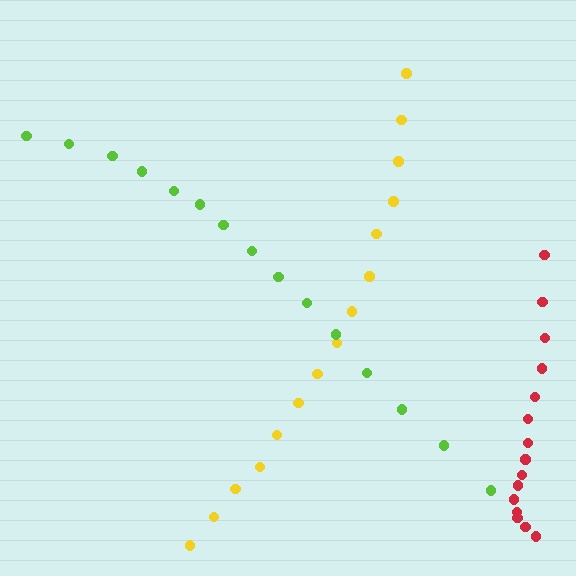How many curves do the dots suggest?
There are 3 distinct paths.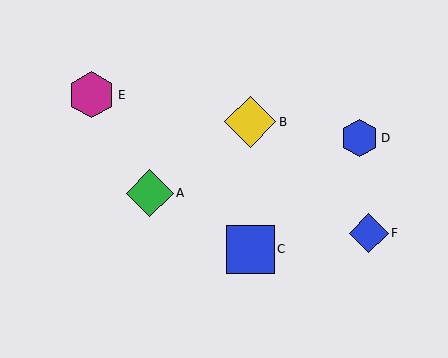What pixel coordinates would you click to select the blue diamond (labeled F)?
Click at (369, 233) to select the blue diamond F.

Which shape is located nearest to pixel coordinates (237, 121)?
The yellow diamond (labeled B) at (250, 122) is nearest to that location.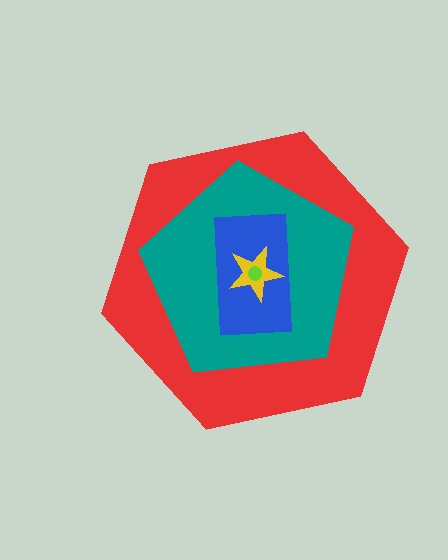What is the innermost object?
The lime circle.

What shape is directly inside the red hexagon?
The teal pentagon.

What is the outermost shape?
The red hexagon.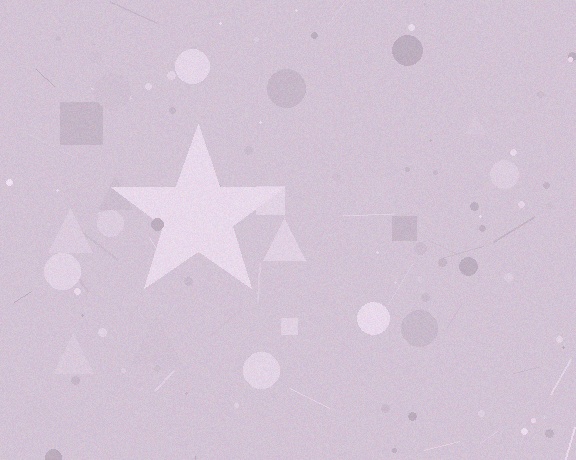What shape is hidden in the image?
A star is hidden in the image.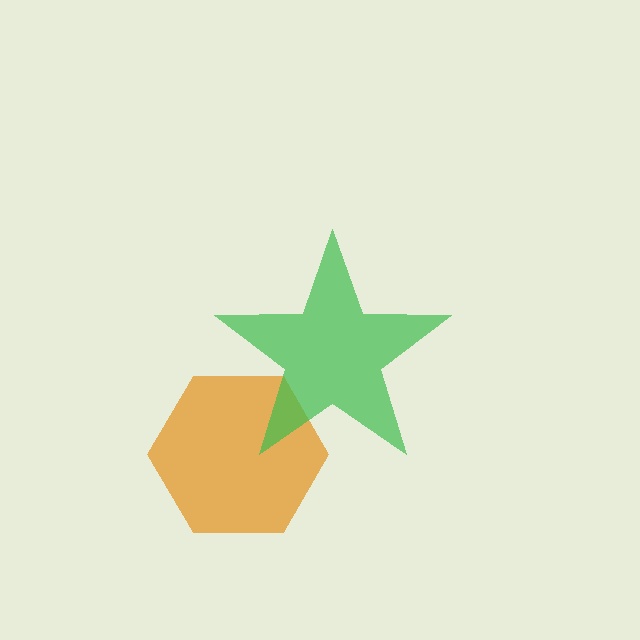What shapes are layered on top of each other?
The layered shapes are: an orange hexagon, a green star.